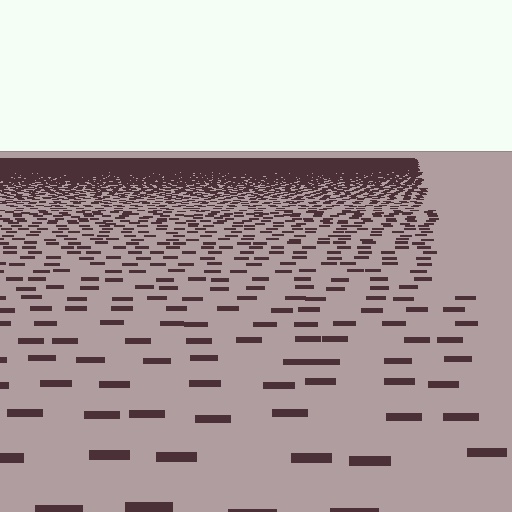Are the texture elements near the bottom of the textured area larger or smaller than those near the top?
Larger. Near the bottom, elements are closer to the viewer and appear at a bigger on-screen size.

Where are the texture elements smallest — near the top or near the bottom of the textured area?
Near the top.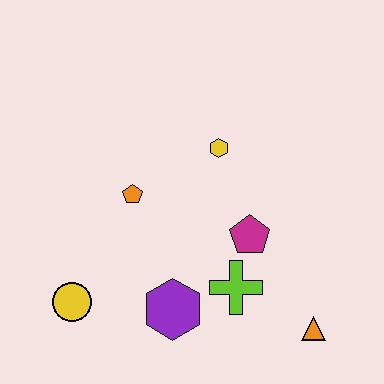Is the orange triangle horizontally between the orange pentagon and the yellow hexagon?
No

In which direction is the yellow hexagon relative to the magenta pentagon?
The yellow hexagon is above the magenta pentagon.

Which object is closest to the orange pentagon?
The yellow hexagon is closest to the orange pentagon.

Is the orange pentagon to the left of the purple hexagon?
Yes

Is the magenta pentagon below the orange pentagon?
Yes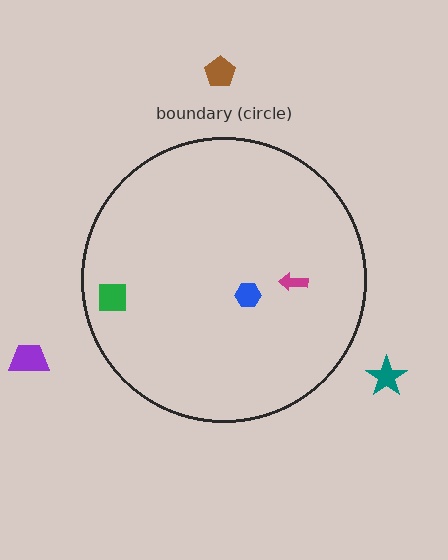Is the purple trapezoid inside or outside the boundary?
Outside.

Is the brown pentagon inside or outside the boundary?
Outside.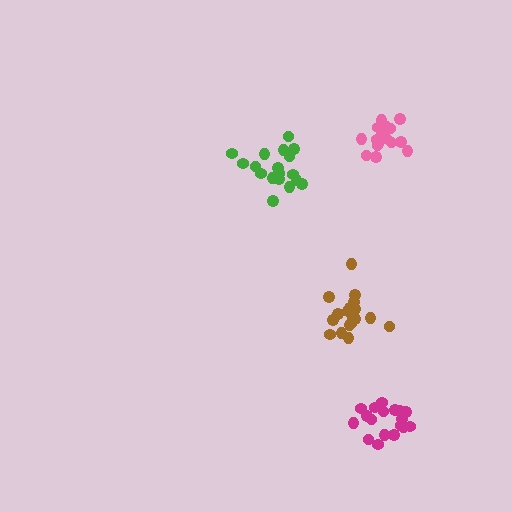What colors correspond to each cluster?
The clusters are colored: green, brown, magenta, pink.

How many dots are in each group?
Group 1: 18 dots, Group 2: 20 dots, Group 3: 18 dots, Group 4: 16 dots (72 total).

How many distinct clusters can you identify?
There are 4 distinct clusters.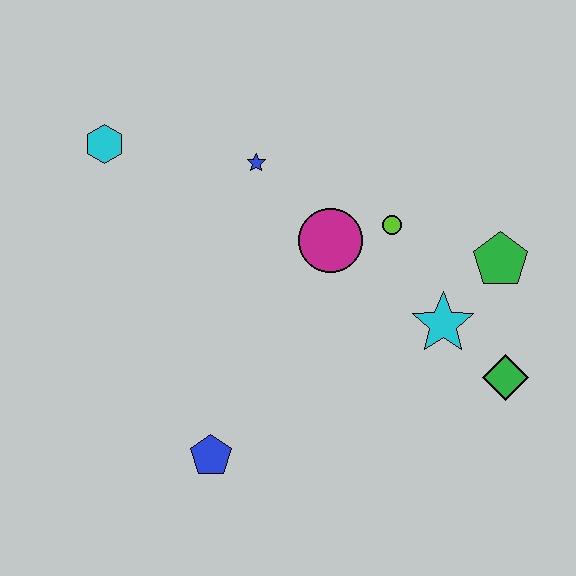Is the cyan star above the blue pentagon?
Yes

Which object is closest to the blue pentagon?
The magenta circle is closest to the blue pentagon.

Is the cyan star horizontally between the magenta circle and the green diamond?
Yes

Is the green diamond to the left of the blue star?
No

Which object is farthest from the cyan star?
The cyan hexagon is farthest from the cyan star.